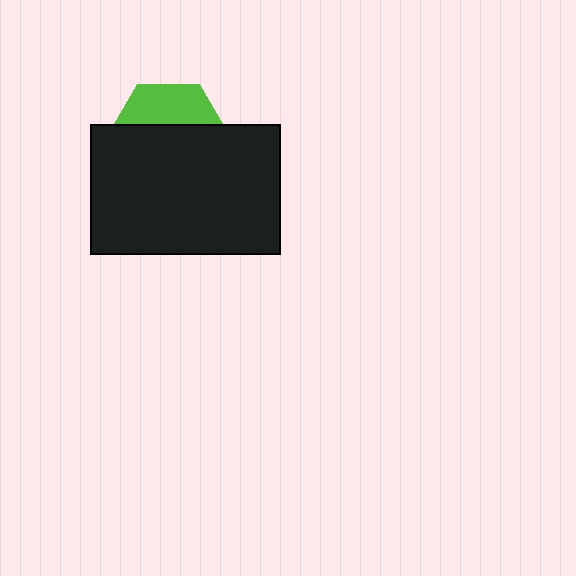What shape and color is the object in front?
The object in front is a black rectangle.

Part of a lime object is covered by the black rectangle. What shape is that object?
It is a hexagon.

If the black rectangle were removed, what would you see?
You would see the complete lime hexagon.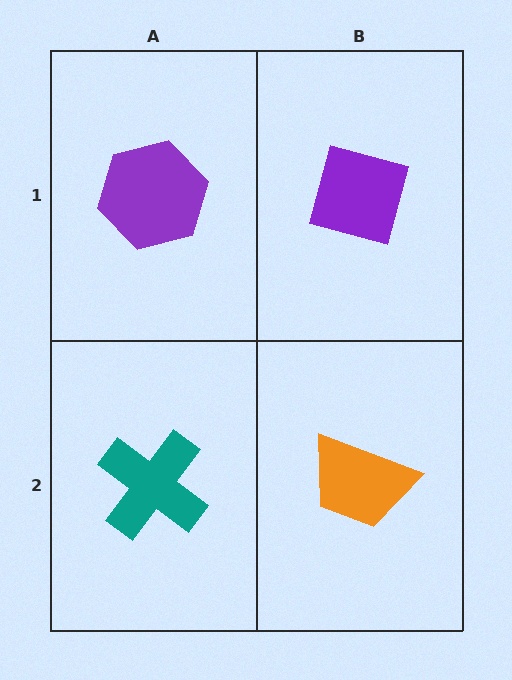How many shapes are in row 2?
2 shapes.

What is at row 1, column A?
A purple hexagon.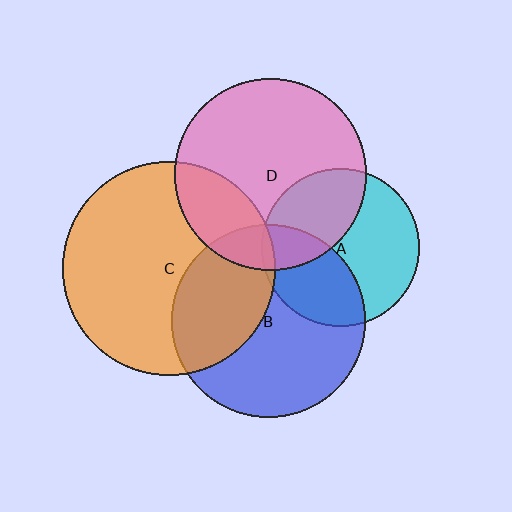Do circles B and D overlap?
Yes.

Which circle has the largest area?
Circle C (orange).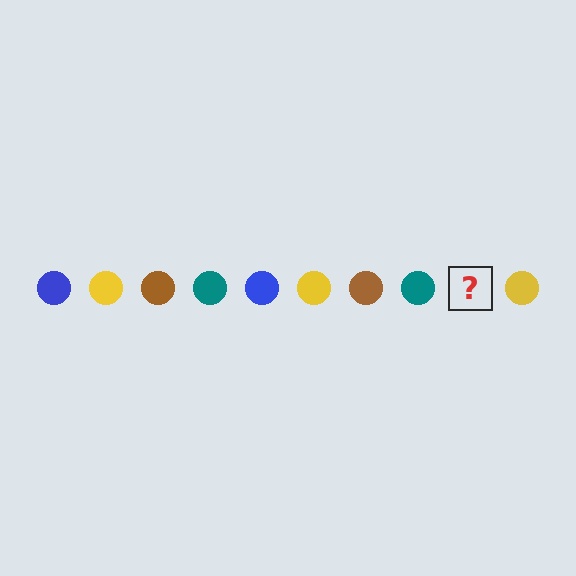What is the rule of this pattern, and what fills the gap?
The rule is that the pattern cycles through blue, yellow, brown, teal circles. The gap should be filled with a blue circle.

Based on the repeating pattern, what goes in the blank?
The blank should be a blue circle.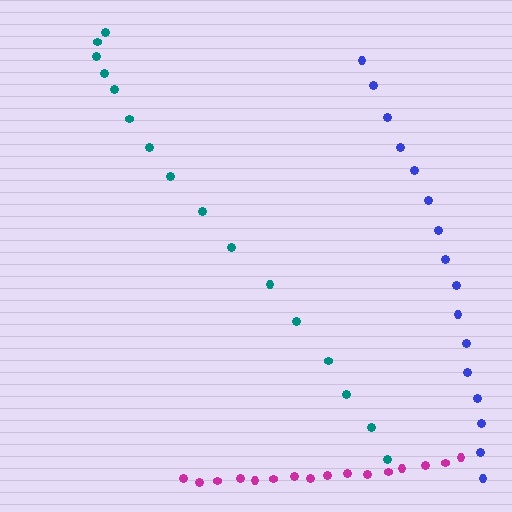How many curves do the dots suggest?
There are 3 distinct paths.